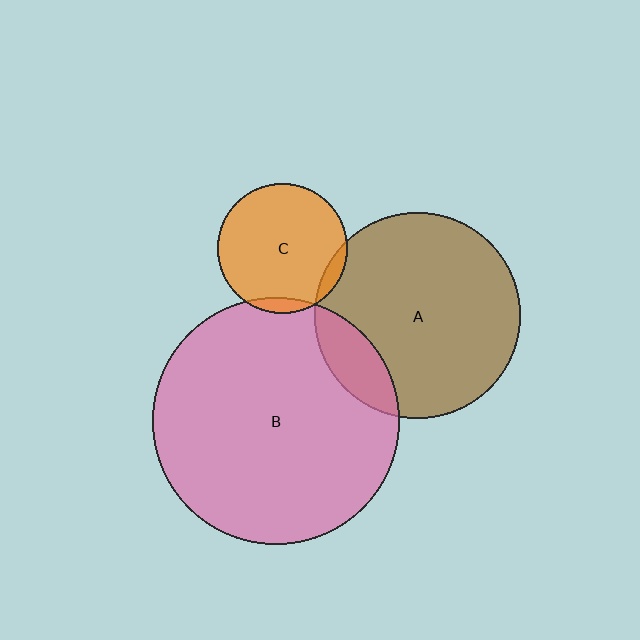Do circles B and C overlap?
Yes.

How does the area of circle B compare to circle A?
Approximately 1.4 times.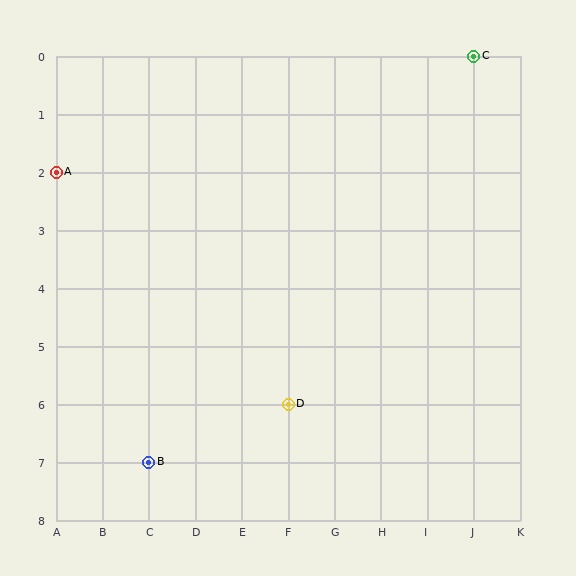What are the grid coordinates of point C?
Point C is at grid coordinates (J, 0).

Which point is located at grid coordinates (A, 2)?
Point A is at (A, 2).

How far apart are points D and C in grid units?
Points D and C are 4 columns and 6 rows apart (about 7.2 grid units diagonally).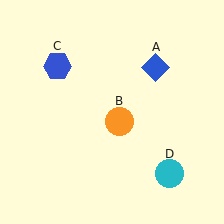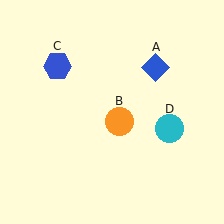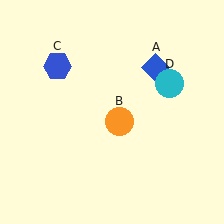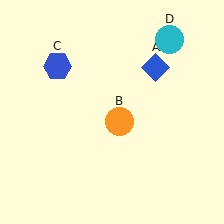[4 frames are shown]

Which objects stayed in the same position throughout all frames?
Blue diamond (object A) and orange circle (object B) and blue hexagon (object C) remained stationary.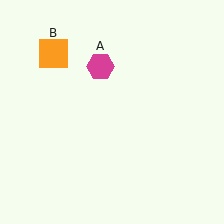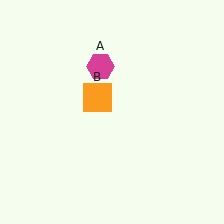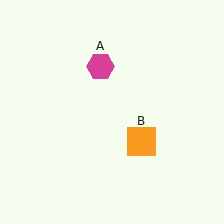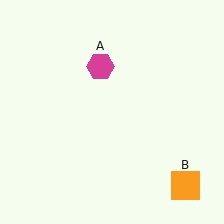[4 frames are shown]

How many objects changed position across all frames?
1 object changed position: orange square (object B).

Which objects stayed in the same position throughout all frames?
Magenta hexagon (object A) remained stationary.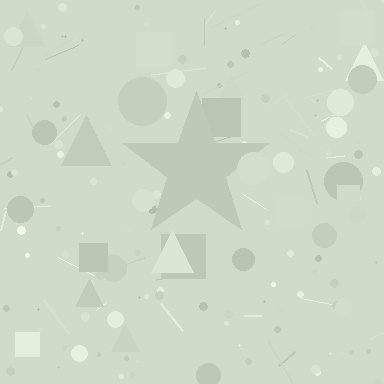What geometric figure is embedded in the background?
A star is embedded in the background.